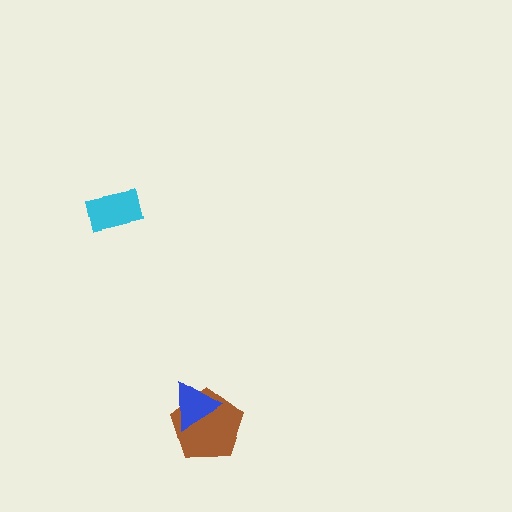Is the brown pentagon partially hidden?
Yes, it is partially covered by another shape.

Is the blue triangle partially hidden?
No, no other shape covers it.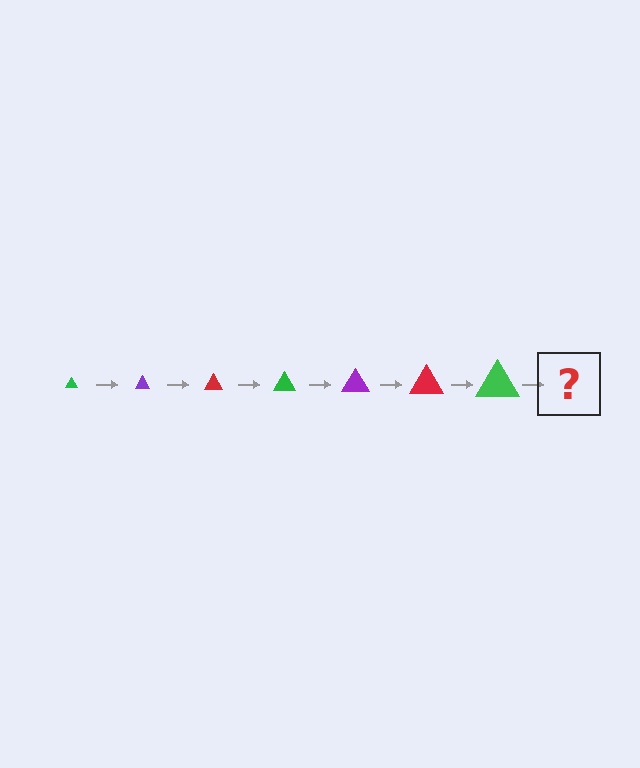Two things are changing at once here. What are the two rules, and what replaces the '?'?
The two rules are that the triangle grows larger each step and the color cycles through green, purple, and red. The '?' should be a purple triangle, larger than the previous one.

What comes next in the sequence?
The next element should be a purple triangle, larger than the previous one.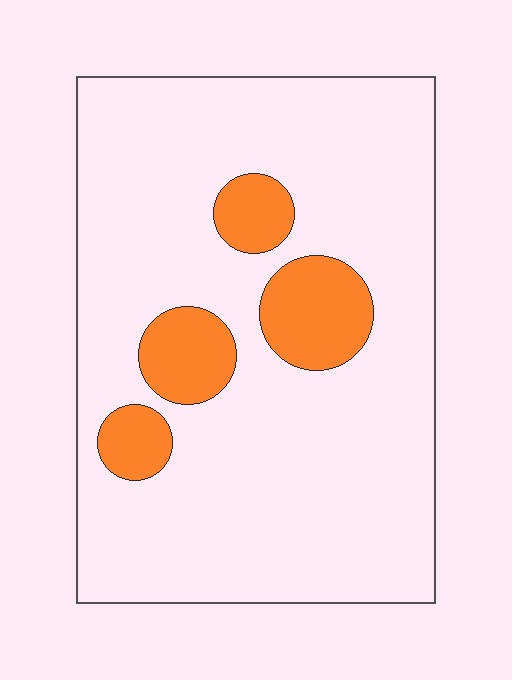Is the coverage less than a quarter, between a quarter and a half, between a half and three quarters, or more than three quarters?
Less than a quarter.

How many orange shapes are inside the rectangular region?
4.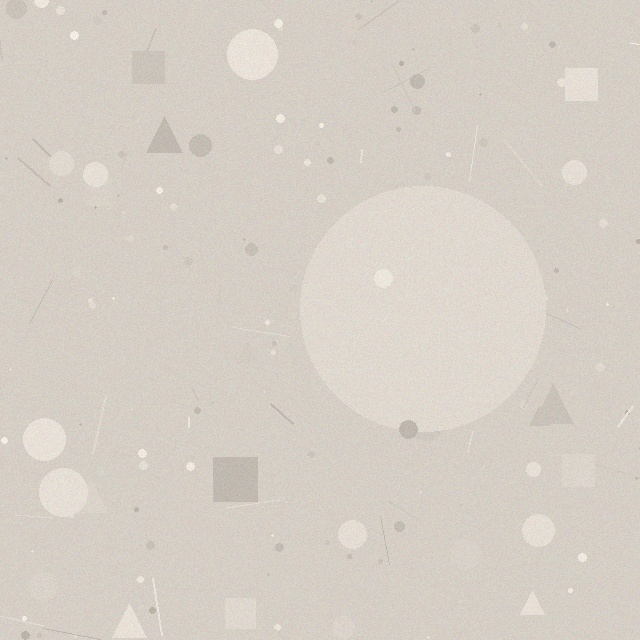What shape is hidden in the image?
A circle is hidden in the image.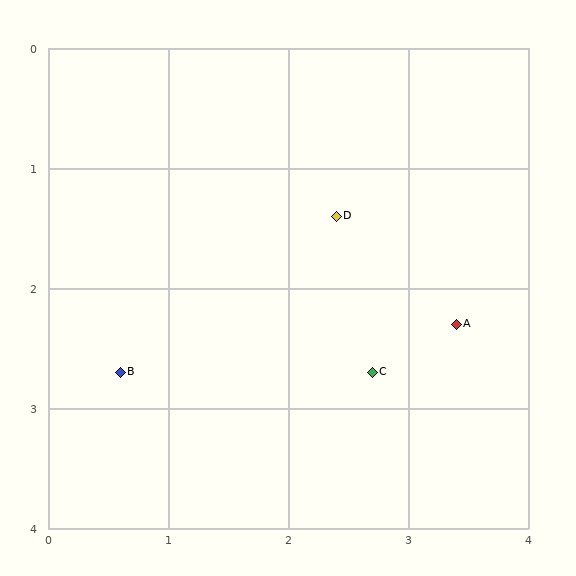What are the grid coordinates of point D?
Point D is at approximately (2.4, 1.4).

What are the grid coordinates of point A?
Point A is at approximately (3.4, 2.3).